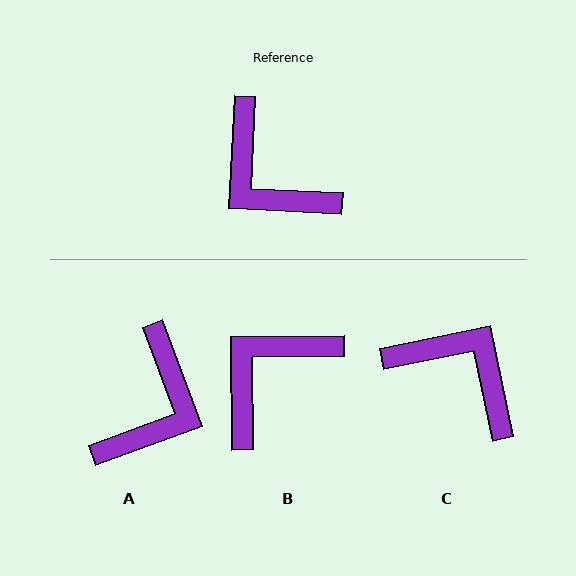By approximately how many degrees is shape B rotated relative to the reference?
Approximately 87 degrees clockwise.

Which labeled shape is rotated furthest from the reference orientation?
C, about 165 degrees away.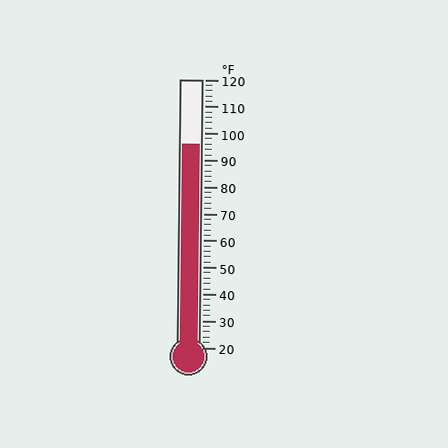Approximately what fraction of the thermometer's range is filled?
The thermometer is filled to approximately 75% of its range.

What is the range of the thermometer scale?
The thermometer scale ranges from 20°F to 120°F.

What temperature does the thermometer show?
The thermometer shows approximately 96°F.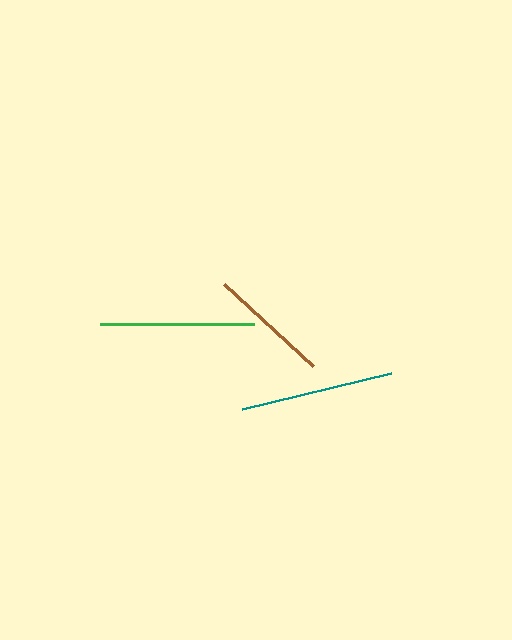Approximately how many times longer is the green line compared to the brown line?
The green line is approximately 1.3 times the length of the brown line.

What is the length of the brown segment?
The brown segment is approximately 121 pixels long.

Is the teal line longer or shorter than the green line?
The green line is longer than the teal line.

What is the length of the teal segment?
The teal segment is approximately 153 pixels long.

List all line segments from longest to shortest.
From longest to shortest: green, teal, brown.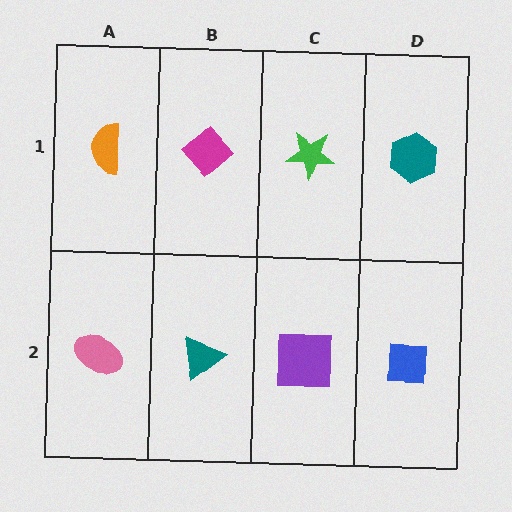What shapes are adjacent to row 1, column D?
A blue square (row 2, column D), a green star (row 1, column C).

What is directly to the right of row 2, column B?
A purple square.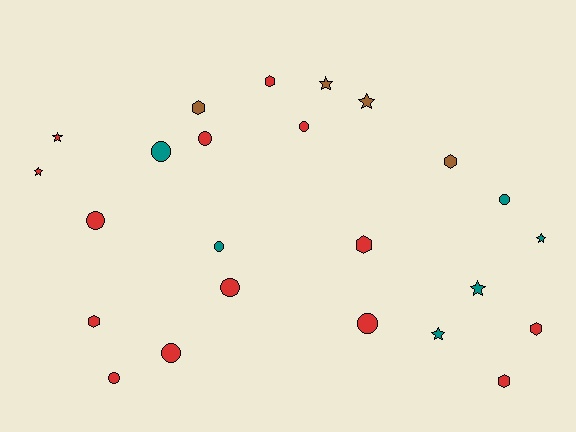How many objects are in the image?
There are 24 objects.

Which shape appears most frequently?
Circle, with 10 objects.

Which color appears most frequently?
Red, with 14 objects.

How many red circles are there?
There are 7 red circles.